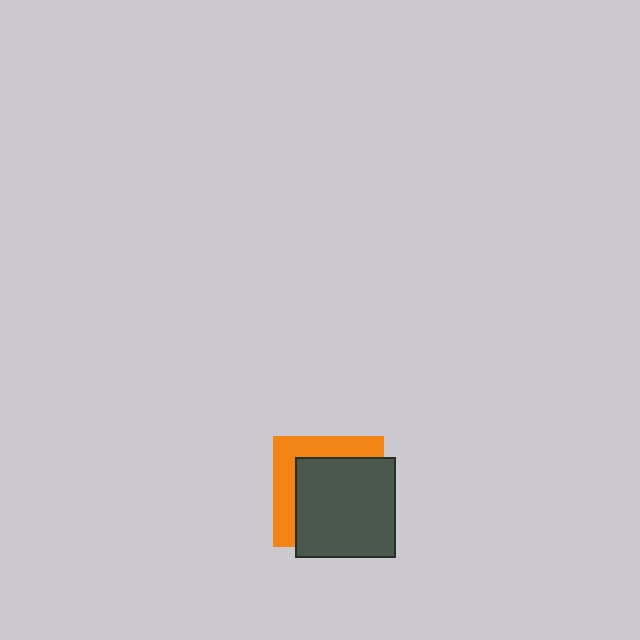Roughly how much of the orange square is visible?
A small part of it is visible (roughly 36%).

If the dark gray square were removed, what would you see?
You would see the complete orange square.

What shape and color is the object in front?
The object in front is a dark gray square.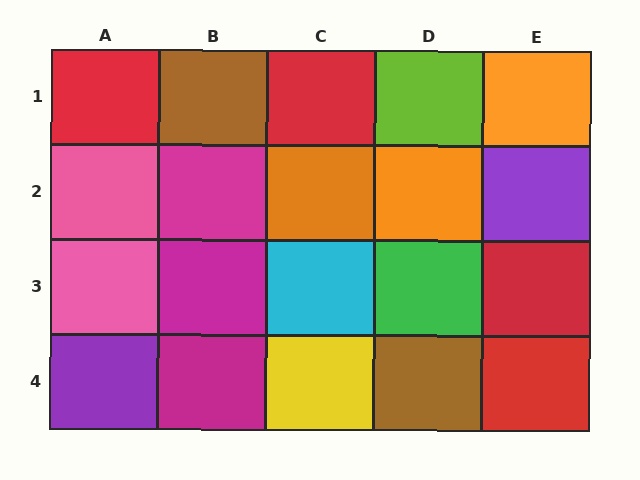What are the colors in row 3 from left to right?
Pink, magenta, cyan, green, red.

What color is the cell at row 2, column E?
Purple.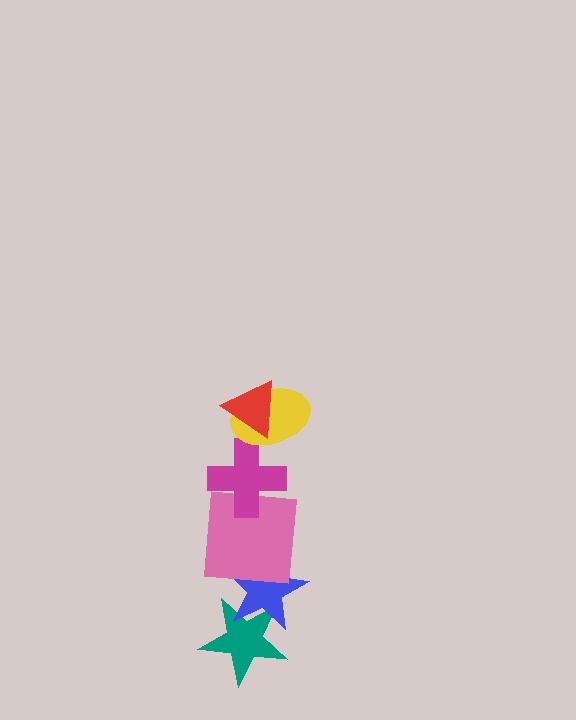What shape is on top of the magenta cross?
The yellow ellipse is on top of the magenta cross.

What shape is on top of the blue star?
The pink square is on top of the blue star.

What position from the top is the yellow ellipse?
The yellow ellipse is 2nd from the top.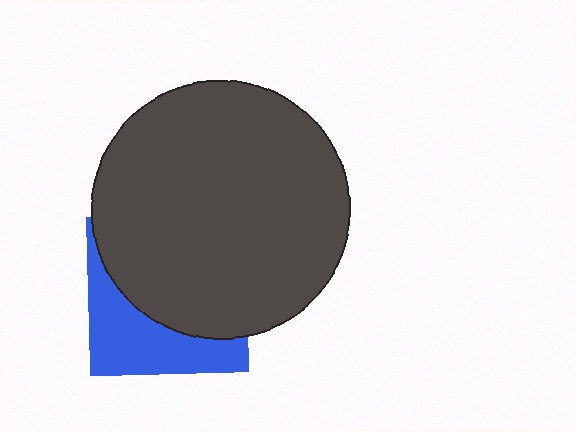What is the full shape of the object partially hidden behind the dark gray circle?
The partially hidden object is a blue square.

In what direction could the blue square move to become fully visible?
The blue square could move down. That would shift it out from behind the dark gray circle entirely.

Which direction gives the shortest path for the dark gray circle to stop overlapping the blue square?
Moving up gives the shortest separation.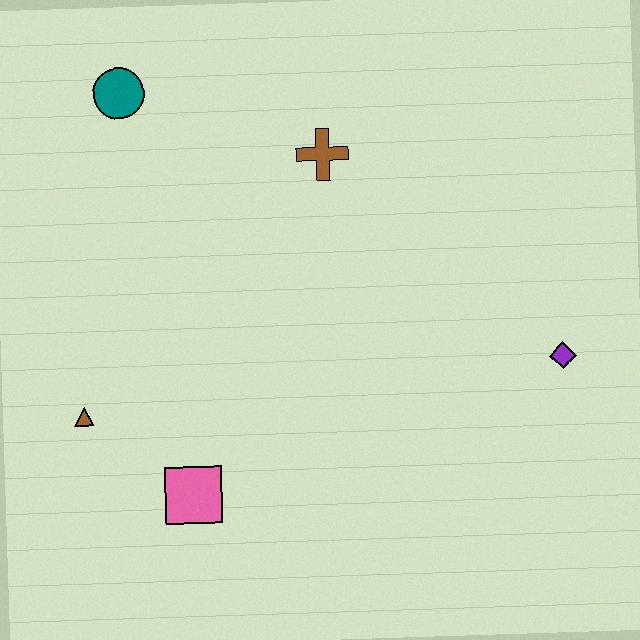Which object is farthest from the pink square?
The teal circle is farthest from the pink square.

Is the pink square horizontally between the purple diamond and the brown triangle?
Yes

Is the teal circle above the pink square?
Yes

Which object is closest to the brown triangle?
The pink square is closest to the brown triangle.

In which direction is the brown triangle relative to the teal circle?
The brown triangle is below the teal circle.